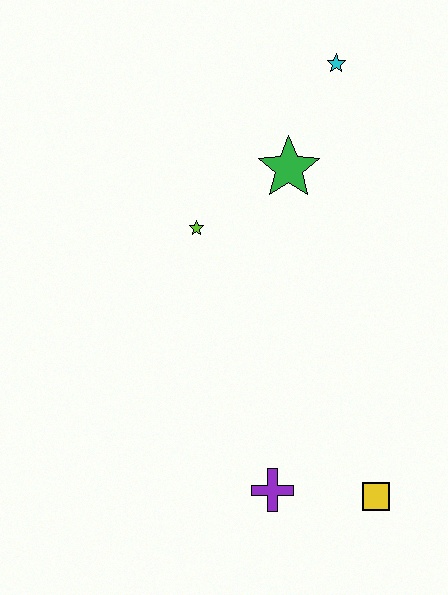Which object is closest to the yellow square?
The purple cross is closest to the yellow square.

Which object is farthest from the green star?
The yellow square is farthest from the green star.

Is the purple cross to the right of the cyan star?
No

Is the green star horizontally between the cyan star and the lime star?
Yes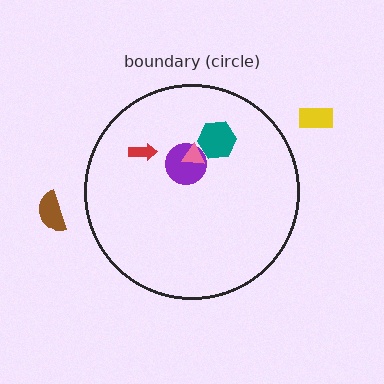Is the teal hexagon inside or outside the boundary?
Inside.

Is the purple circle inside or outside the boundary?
Inside.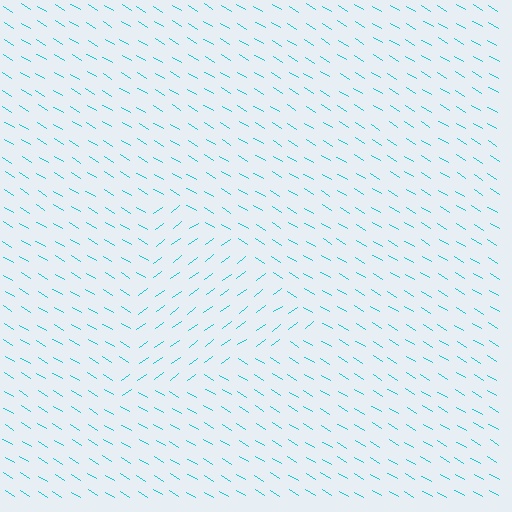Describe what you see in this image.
The image is filled with small cyan line segments. A triangle region in the image has lines oriented differently from the surrounding lines, creating a visible texture boundary.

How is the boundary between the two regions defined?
The boundary is defined purely by a change in line orientation (approximately 68 degrees difference). All lines are the same color and thickness.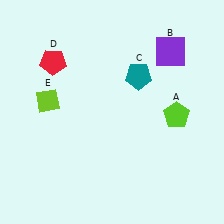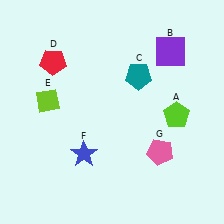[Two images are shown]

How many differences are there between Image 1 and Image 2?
There are 2 differences between the two images.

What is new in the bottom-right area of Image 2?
A pink pentagon (G) was added in the bottom-right area of Image 2.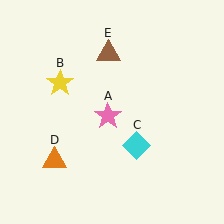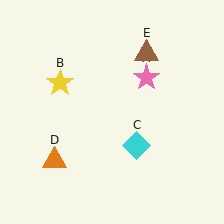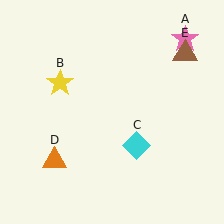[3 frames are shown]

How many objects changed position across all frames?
2 objects changed position: pink star (object A), brown triangle (object E).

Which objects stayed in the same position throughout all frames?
Yellow star (object B) and cyan diamond (object C) and orange triangle (object D) remained stationary.